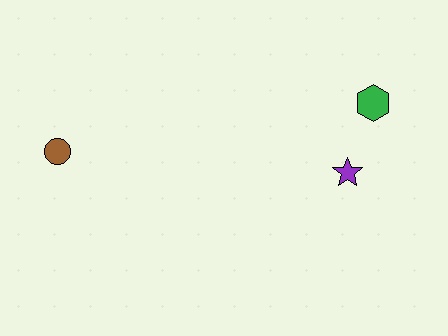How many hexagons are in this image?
There is 1 hexagon.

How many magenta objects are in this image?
There are no magenta objects.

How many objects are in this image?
There are 3 objects.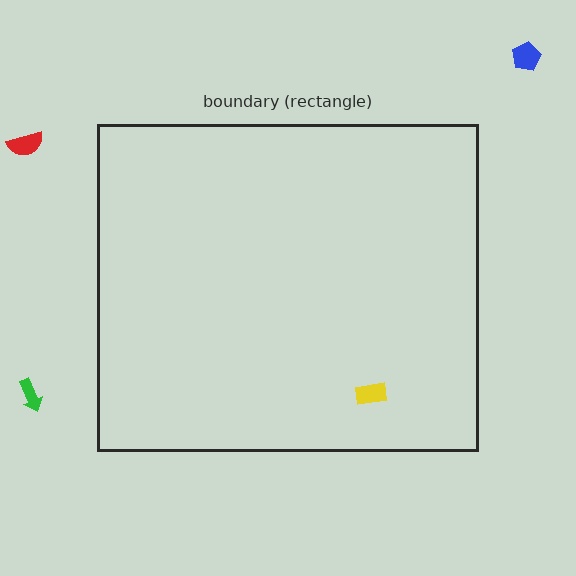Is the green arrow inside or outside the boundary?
Outside.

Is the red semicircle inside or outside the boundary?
Outside.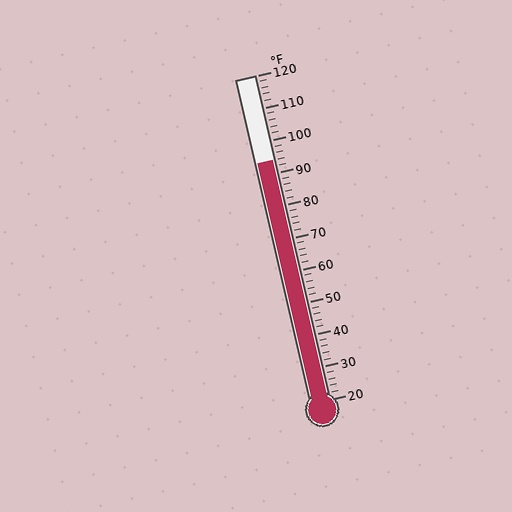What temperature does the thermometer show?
The thermometer shows approximately 94°F.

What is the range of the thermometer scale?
The thermometer scale ranges from 20°F to 120°F.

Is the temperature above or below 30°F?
The temperature is above 30°F.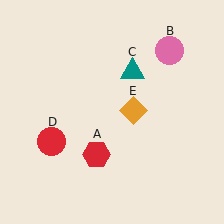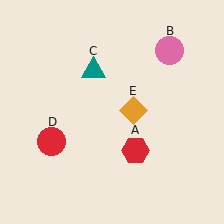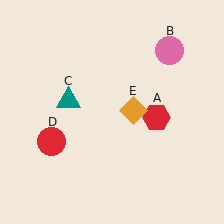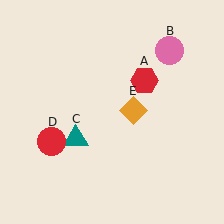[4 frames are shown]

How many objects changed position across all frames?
2 objects changed position: red hexagon (object A), teal triangle (object C).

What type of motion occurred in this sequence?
The red hexagon (object A), teal triangle (object C) rotated counterclockwise around the center of the scene.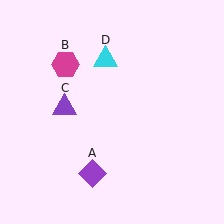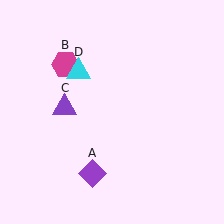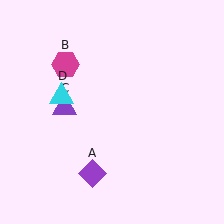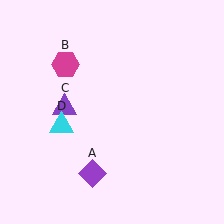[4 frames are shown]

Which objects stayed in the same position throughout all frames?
Purple diamond (object A) and magenta hexagon (object B) and purple triangle (object C) remained stationary.